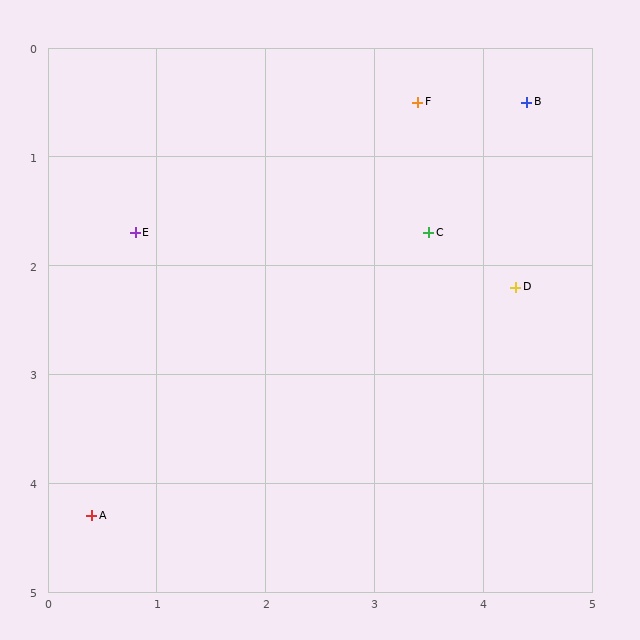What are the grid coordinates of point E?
Point E is at approximately (0.8, 1.7).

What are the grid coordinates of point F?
Point F is at approximately (3.4, 0.5).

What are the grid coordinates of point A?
Point A is at approximately (0.4, 4.3).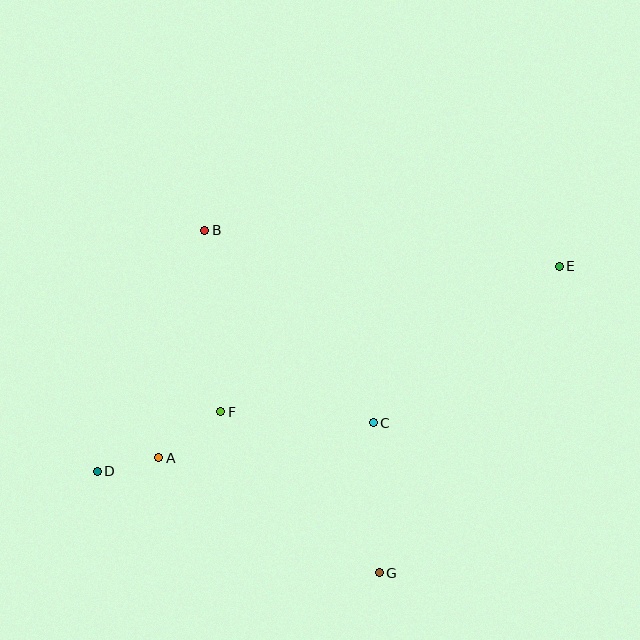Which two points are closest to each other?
Points A and D are closest to each other.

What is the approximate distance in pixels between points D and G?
The distance between D and G is approximately 300 pixels.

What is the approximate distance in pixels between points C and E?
The distance between C and E is approximately 243 pixels.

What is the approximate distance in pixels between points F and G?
The distance between F and G is approximately 226 pixels.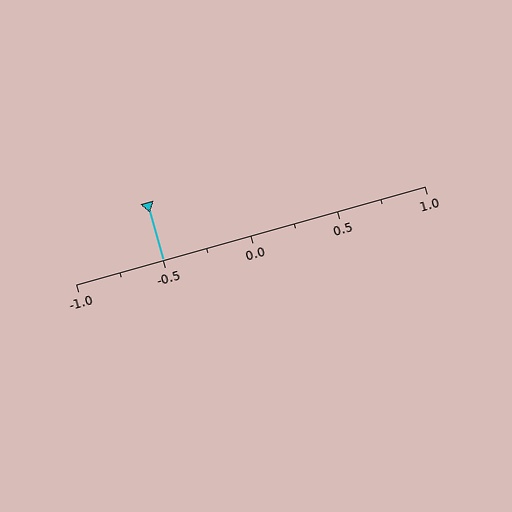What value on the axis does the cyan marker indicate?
The marker indicates approximately -0.5.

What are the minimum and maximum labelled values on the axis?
The axis runs from -1.0 to 1.0.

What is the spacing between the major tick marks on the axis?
The major ticks are spaced 0.5 apart.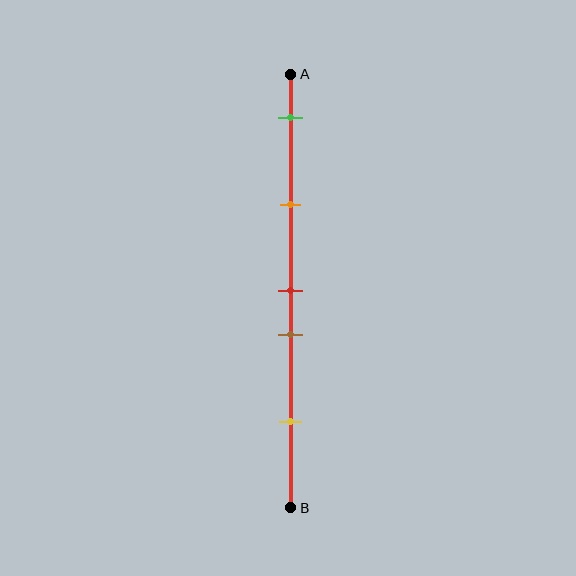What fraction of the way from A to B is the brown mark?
The brown mark is approximately 60% (0.6) of the way from A to B.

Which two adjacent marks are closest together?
The red and brown marks are the closest adjacent pair.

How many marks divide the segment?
There are 5 marks dividing the segment.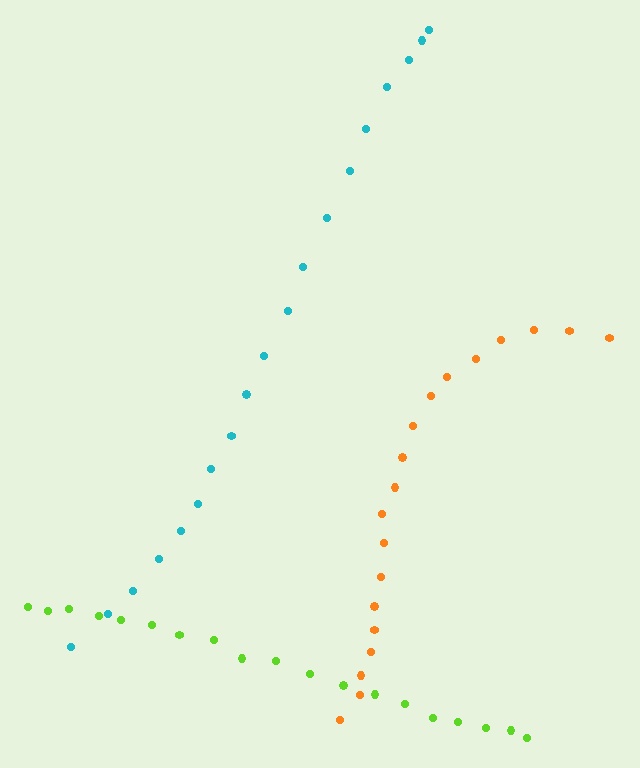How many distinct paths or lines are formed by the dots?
There are 3 distinct paths.